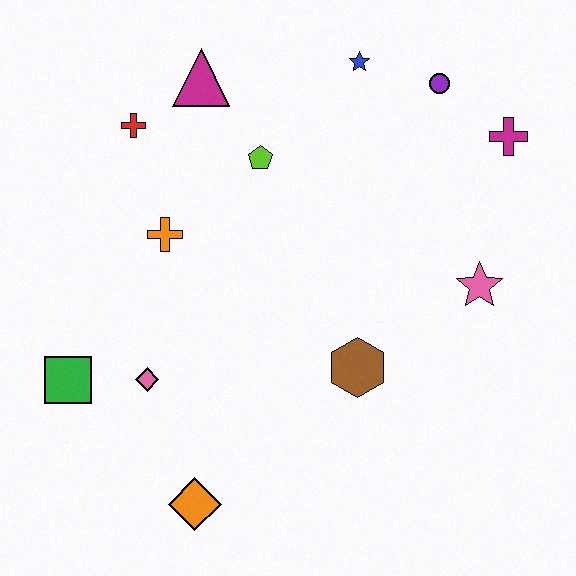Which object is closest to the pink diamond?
The green square is closest to the pink diamond.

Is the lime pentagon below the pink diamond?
No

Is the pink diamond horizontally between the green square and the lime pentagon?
Yes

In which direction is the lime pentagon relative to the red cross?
The lime pentagon is to the right of the red cross.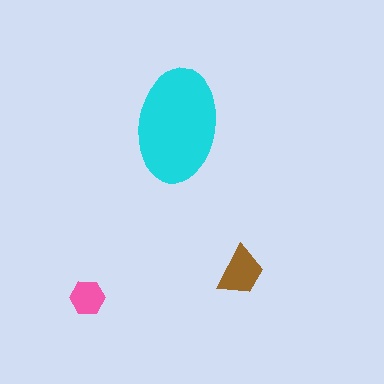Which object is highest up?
The cyan ellipse is topmost.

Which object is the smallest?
The pink hexagon.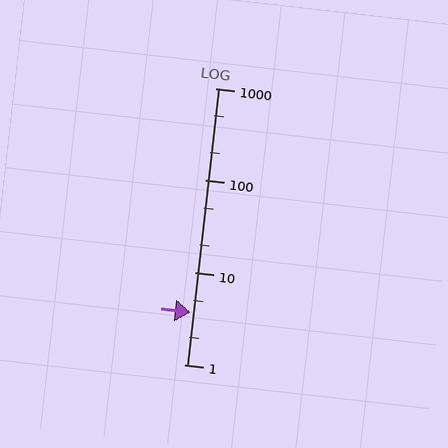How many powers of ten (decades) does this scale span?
The scale spans 3 decades, from 1 to 1000.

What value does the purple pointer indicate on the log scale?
The pointer indicates approximately 3.7.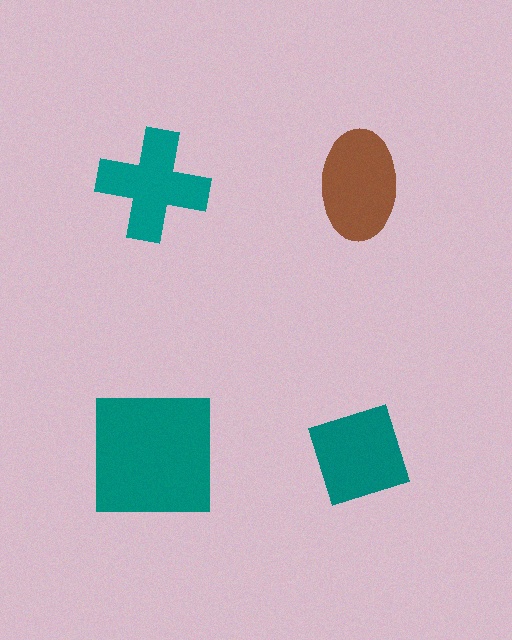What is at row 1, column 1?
A teal cross.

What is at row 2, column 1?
A teal square.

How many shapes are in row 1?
2 shapes.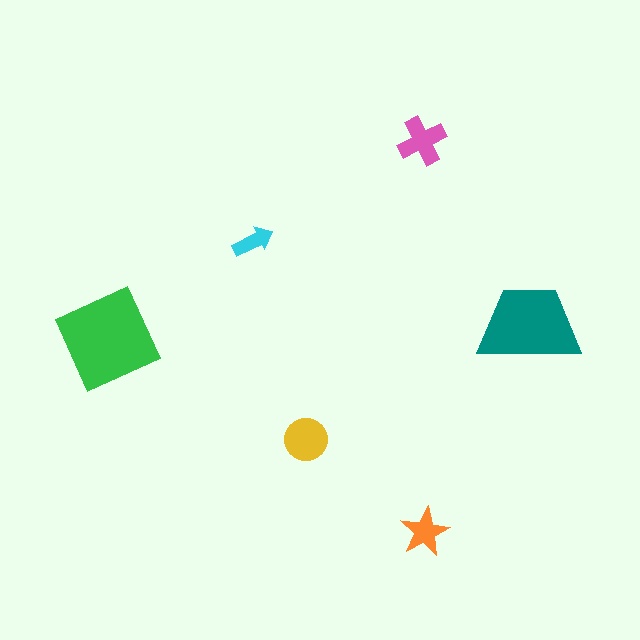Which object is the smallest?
The cyan arrow.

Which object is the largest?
The green square.